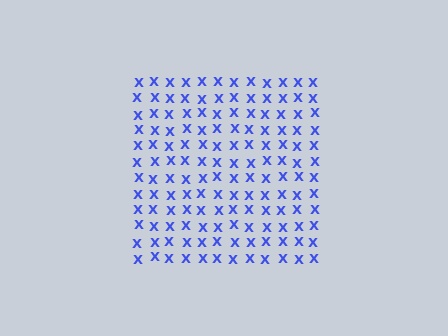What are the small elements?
The small elements are letter X's.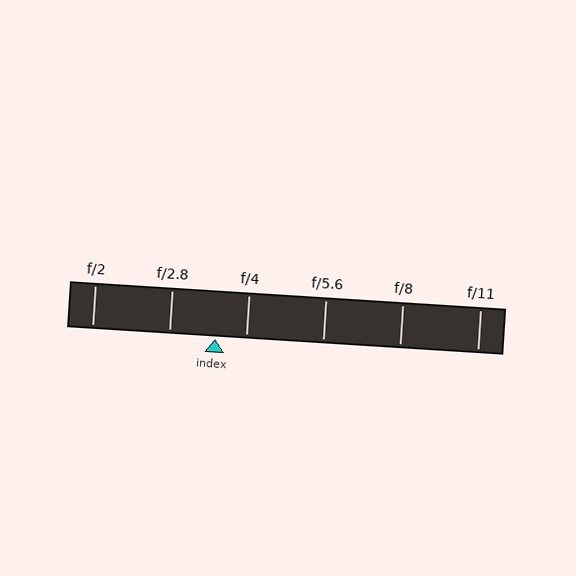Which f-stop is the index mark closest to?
The index mark is closest to f/4.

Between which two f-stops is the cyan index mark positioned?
The index mark is between f/2.8 and f/4.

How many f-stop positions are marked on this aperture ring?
There are 6 f-stop positions marked.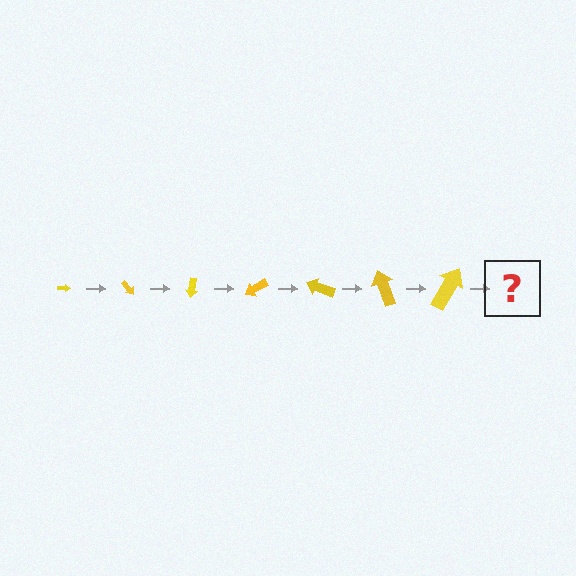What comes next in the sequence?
The next element should be an arrow, larger than the previous one and rotated 350 degrees from the start.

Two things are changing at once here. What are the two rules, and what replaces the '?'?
The two rules are that the arrow grows larger each step and it rotates 50 degrees each step. The '?' should be an arrow, larger than the previous one and rotated 350 degrees from the start.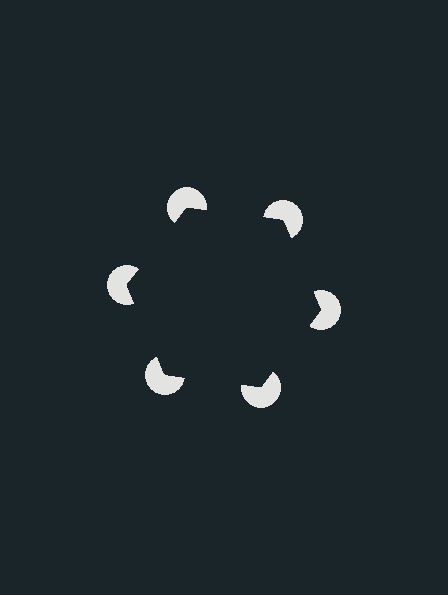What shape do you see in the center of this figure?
An illusory hexagon — its edges are inferred from the aligned wedge cuts in the pac-man discs, not physically drawn.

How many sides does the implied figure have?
6 sides.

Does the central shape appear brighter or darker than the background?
It typically appears slightly darker than the background, even though no actual brightness change is drawn.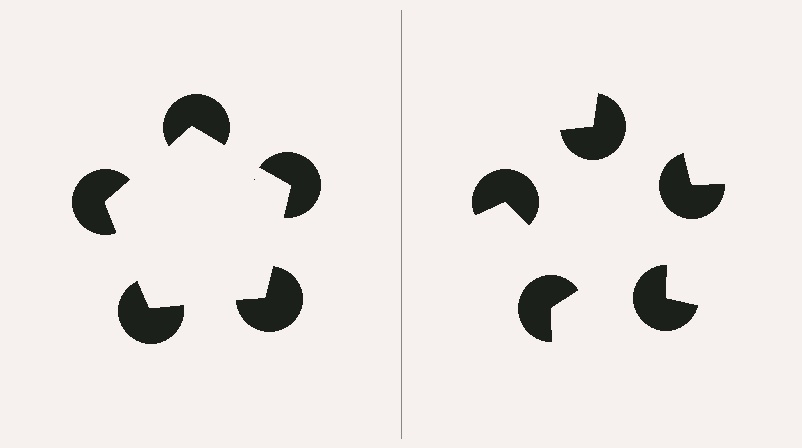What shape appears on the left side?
An illusory pentagon.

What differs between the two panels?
The pac-man discs are positioned identically on both sides; only the wedge orientations differ. On the left they align to a pentagon; on the right they are misaligned.